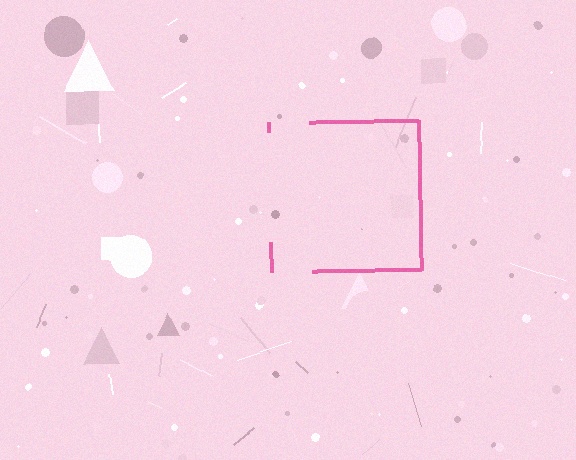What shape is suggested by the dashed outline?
The dashed outline suggests a square.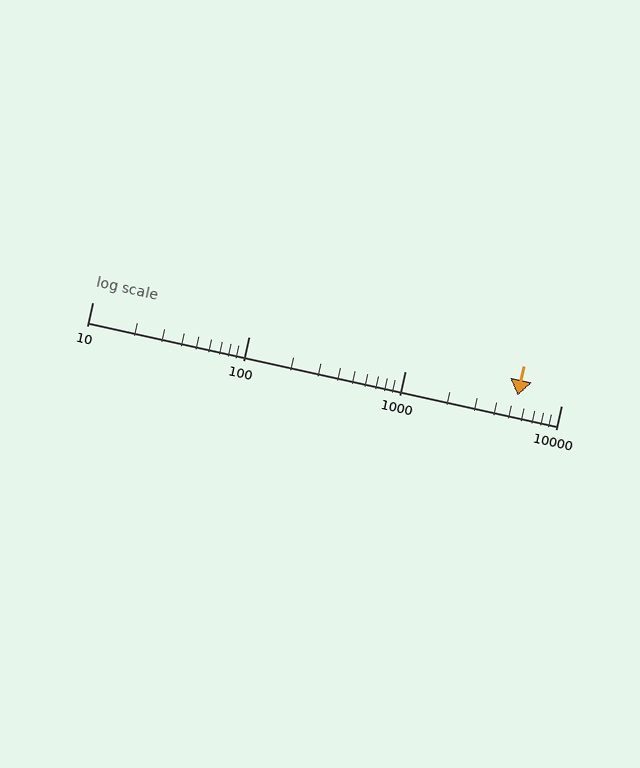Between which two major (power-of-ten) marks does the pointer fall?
The pointer is between 1000 and 10000.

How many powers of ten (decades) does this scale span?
The scale spans 3 decades, from 10 to 10000.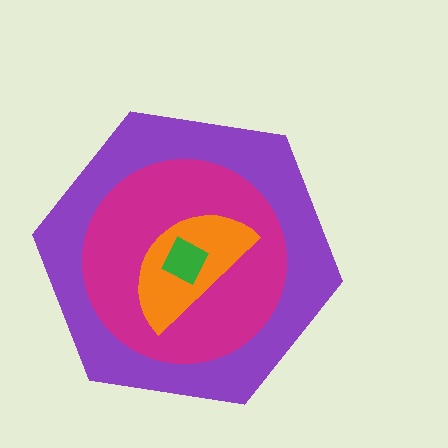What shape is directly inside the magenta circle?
The orange semicircle.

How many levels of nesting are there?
4.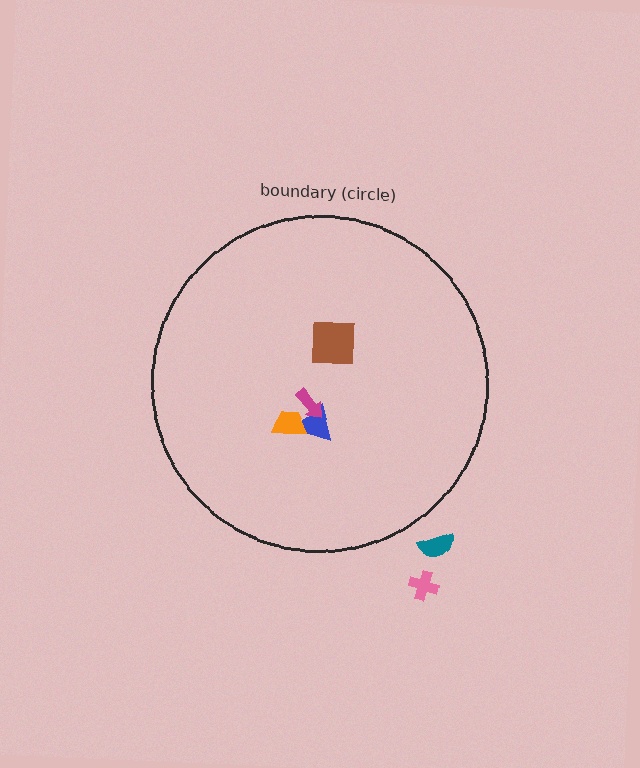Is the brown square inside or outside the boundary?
Inside.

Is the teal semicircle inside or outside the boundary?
Outside.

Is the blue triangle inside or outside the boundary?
Inside.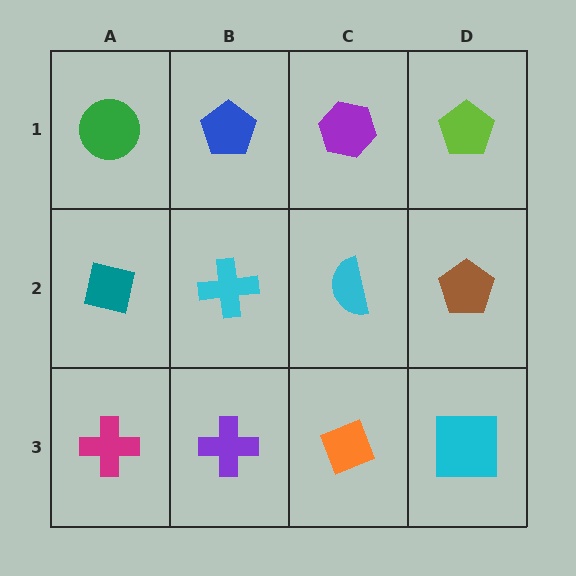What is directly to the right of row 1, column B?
A purple hexagon.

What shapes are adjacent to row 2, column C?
A purple hexagon (row 1, column C), an orange diamond (row 3, column C), a cyan cross (row 2, column B), a brown pentagon (row 2, column D).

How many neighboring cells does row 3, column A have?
2.